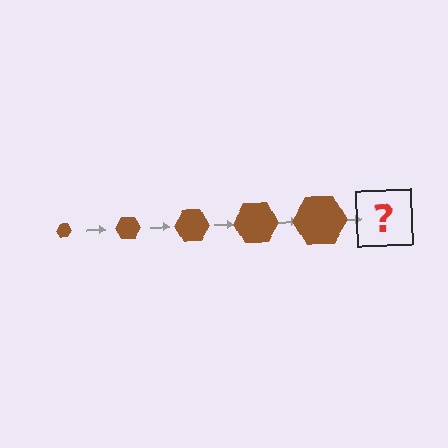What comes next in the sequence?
The next element should be a brown hexagon, larger than the previous one.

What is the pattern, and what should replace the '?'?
The pattern is that the hexagon gets progressively larger each step. The '?' should be a brown hexagon, larger than the previous one.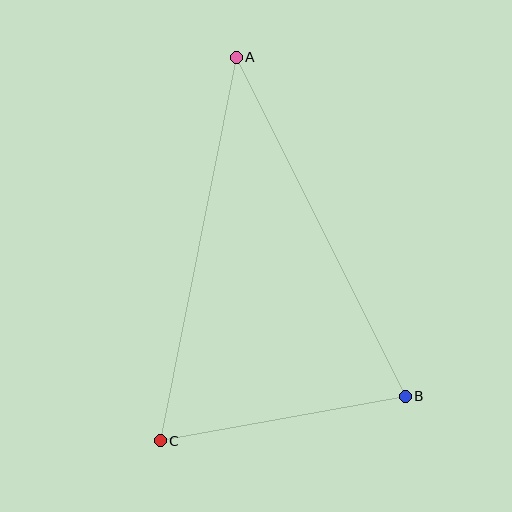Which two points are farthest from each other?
Points A and C are farthest from each other.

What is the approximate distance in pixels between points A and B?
The distance between A and B is approximately 379 pixels.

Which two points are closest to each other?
Points B and C are closest to each other.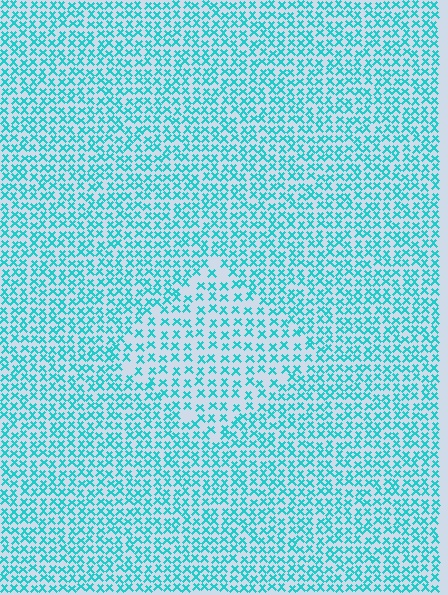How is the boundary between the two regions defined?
The boundary is defined by a change in element density (approximately 1.6x ratio). All elements are the same color, size, and shape.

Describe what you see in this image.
The image contains small cyan elements arranged at two different densities. A diamond-shaped region is visible where the elements are less densely packed than the surrounding area.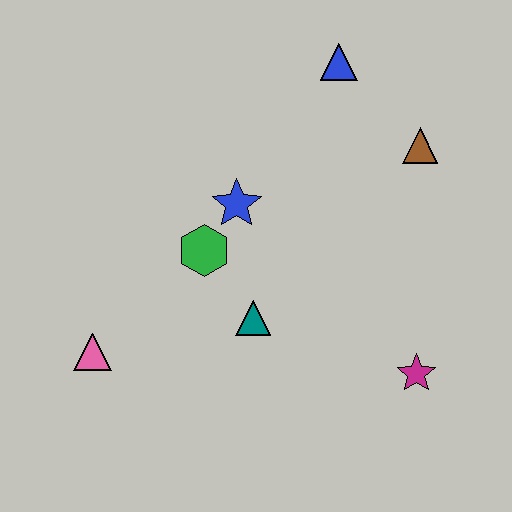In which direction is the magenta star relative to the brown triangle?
The magenta star is below the brown triangle.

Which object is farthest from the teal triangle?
The blue triangle is farthest from the teal triangle.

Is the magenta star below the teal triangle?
Yes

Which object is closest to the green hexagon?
The blue star is closest to the green hexagon.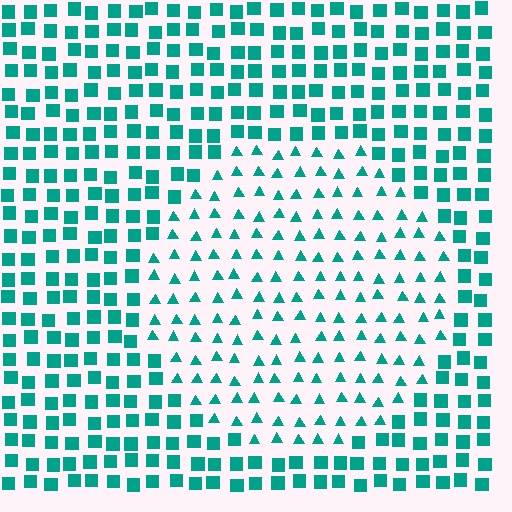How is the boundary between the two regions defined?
The boundary is defined by a change in element shape: triangles inside vs. squares outside. All elements share the same color and spacing.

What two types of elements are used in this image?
The image uses triangles inside the circle region and squares outside it.